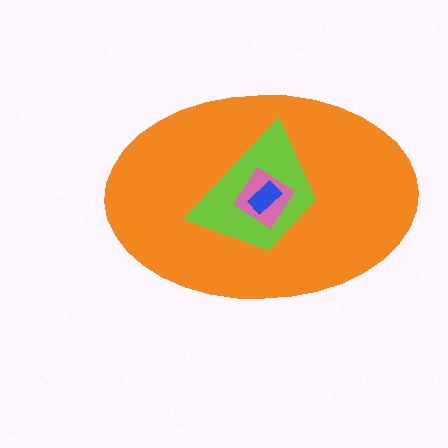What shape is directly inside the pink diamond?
The blue rectangle.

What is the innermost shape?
The blue rectangle.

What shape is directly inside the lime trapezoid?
The pink diamond.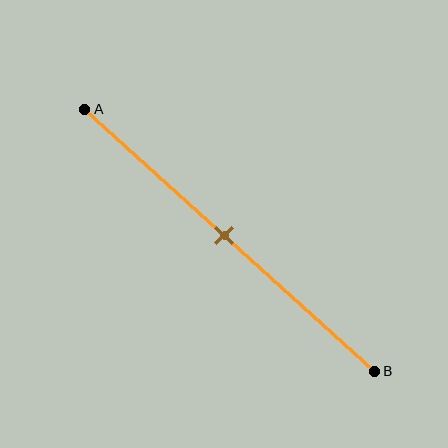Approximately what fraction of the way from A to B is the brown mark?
The brown mark is approximately 50% of the way from A to B.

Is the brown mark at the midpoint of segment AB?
Yes, the mark is approximately at the midpoint.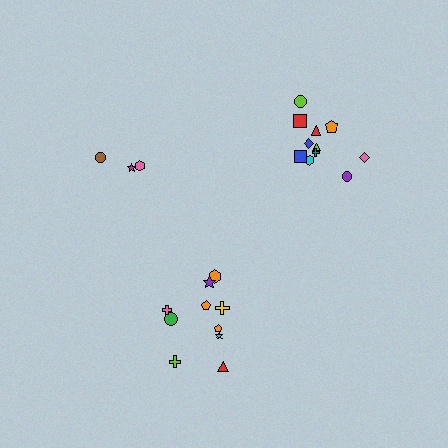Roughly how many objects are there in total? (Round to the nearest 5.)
Roughly 25 objects in total.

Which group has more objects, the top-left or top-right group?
The top-right group.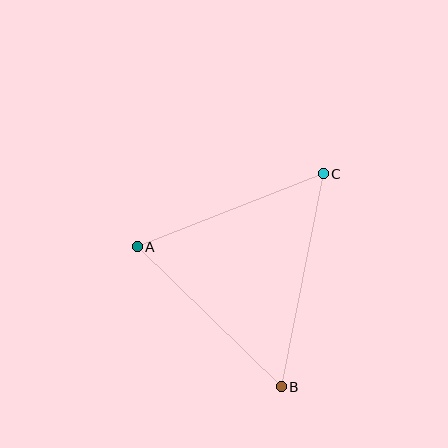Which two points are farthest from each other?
Points B and C are farthest from each other.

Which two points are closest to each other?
Points A and C are closest to each other.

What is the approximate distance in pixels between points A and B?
The distance between A and B is approximately 201 pixels.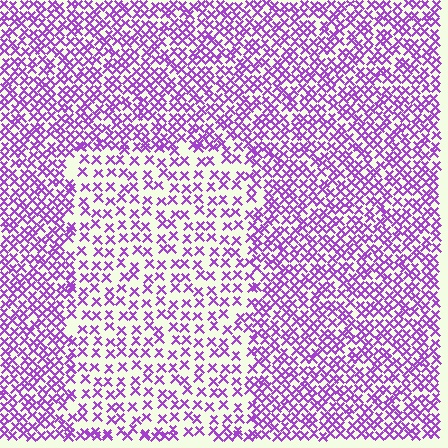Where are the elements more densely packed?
The elements are more densely packed outside the rectangle boundary.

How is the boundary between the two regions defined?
The boundary is defined by a change in element density (approximately 1.9x ratio). All elements are the same color, size, and shape.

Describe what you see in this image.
The image contains small purple elements arranged at two different densities. A rectangle-shaped region is visible where the elements are less densely packed than the surrounding area.